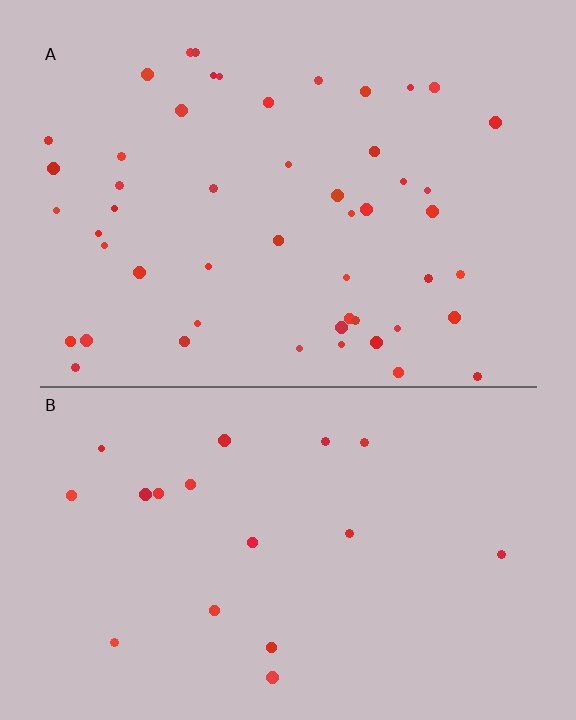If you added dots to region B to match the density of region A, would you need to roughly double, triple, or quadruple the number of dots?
Approximately triple.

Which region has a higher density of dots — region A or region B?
A (the top).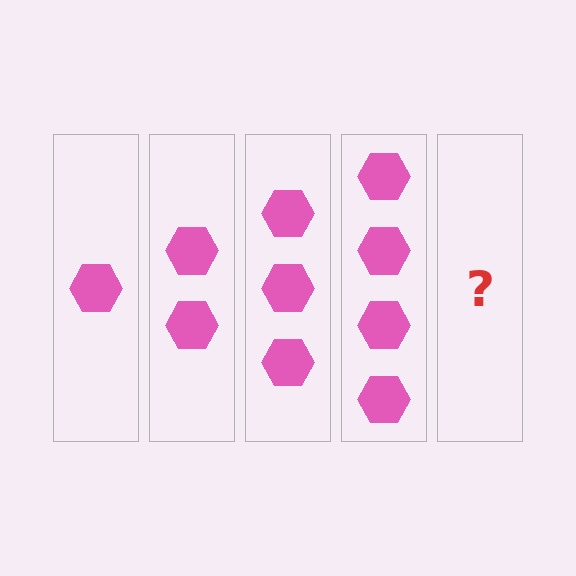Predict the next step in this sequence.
The next step is 5 hexagons.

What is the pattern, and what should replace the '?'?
The pattern is that each step adds one more hexagon. The '?' should be 5 hexagons.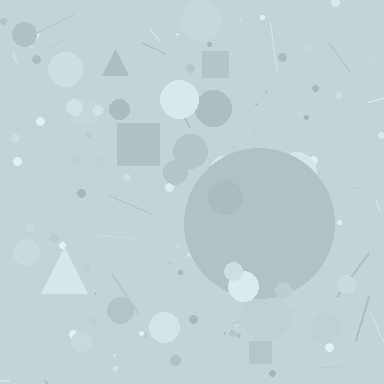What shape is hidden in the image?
A circle is hidden in the image.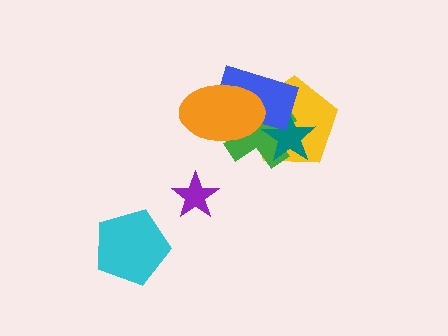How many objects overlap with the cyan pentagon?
0 objects overlap with the cyan pentagon.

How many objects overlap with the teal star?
3 objects overlap with the teal star.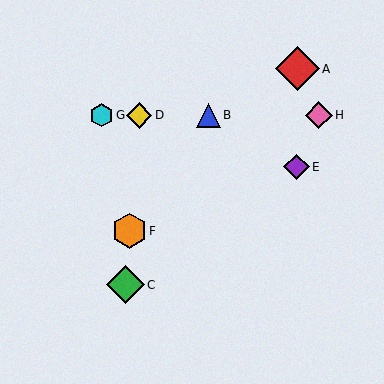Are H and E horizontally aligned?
No, H is at y≈115 and E is at y≈167.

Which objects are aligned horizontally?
Objects B, D, G, H are aligned horizontally.